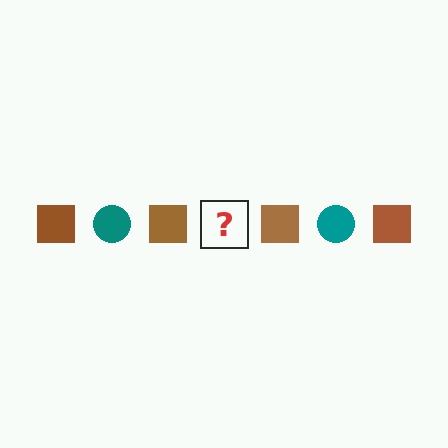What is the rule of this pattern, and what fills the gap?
The rule is that the pattern alternates between brown square and teal circle. The gap should be filled with a teal circle.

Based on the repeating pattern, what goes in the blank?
The blank should be a teal circle.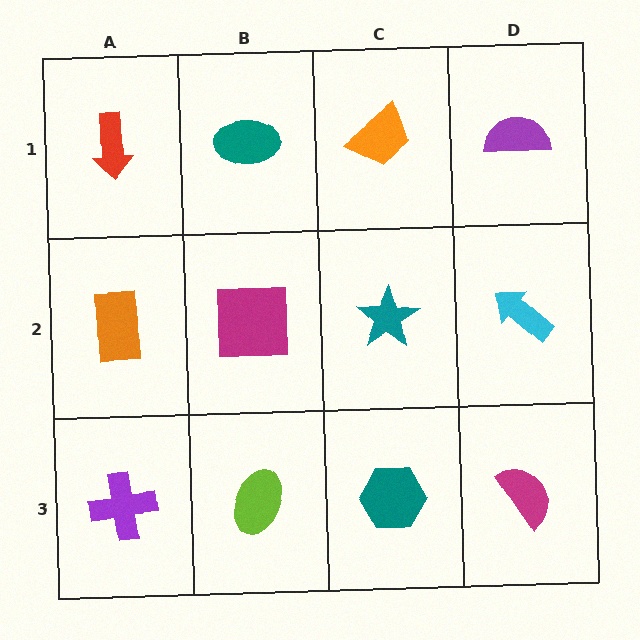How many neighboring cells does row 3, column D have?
2.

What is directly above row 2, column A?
A red arrow.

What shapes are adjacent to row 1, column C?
A teal star (row 2, column C), a teal ellipse (row 1, column B), a purple semicircle (row 1, column D).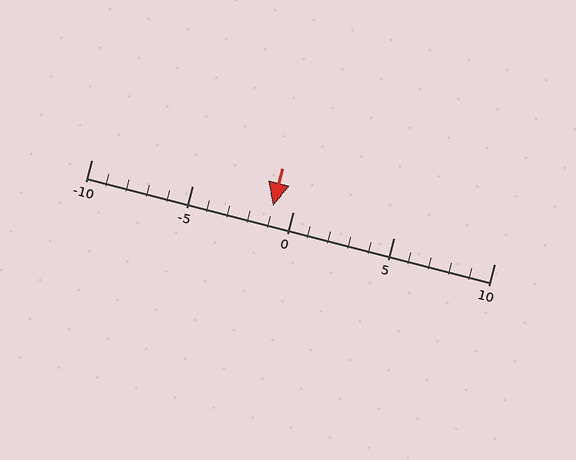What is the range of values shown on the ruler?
The ruler shows values from -10 to 10.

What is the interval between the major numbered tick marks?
The major tick marks are spaced 5 units apart.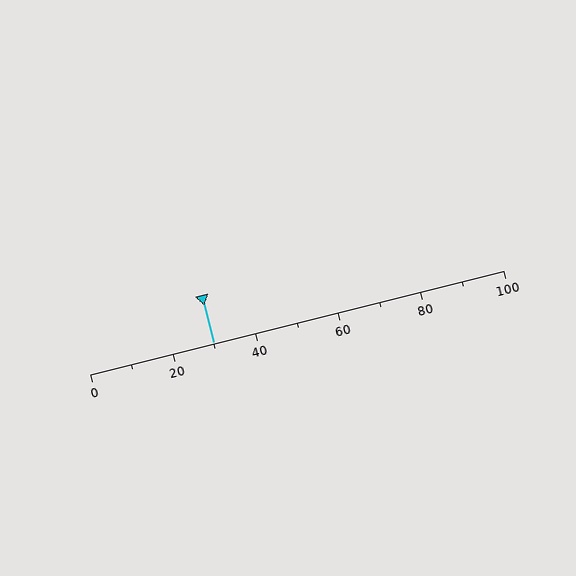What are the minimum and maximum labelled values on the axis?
The axis runs from 0 to 100.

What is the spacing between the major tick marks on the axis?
The major ticks are spaced 20 apart.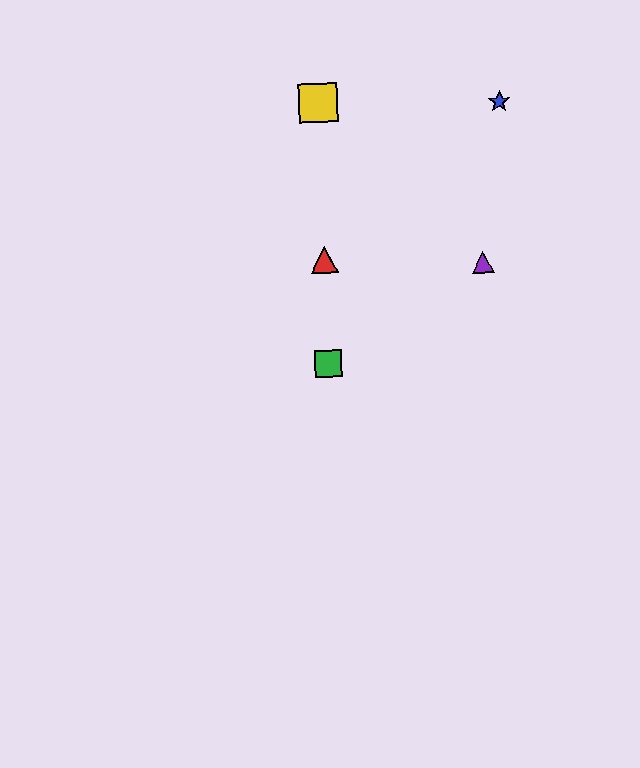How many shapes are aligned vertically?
3 shapes (the red triangle, the green square, the yellow square) are aligned vertically.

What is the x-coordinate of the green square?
The green square is at x≈328.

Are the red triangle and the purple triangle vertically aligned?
No, the red triangle is at x≈324 and the purple triangle is at x≈482.